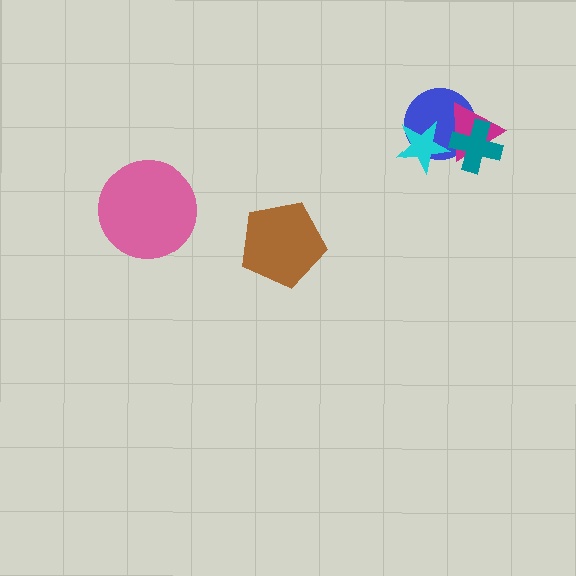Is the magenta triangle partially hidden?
Yes, it is partially covered by another shape.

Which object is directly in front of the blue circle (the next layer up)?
The magenta triangle is directly in front of the blue circle.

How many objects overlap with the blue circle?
3 objects overlap with the blue circle.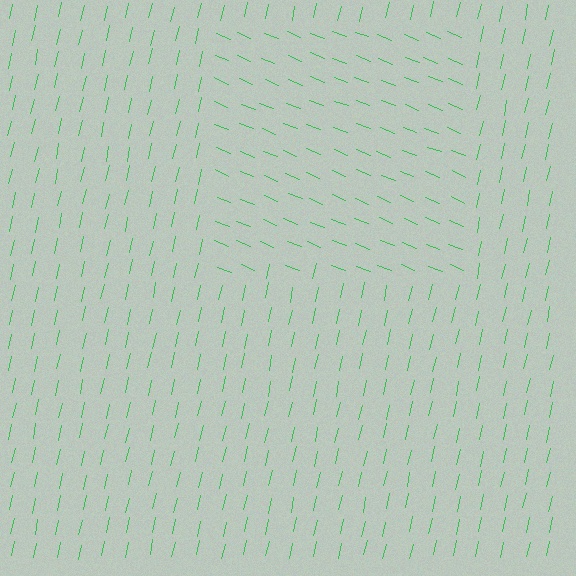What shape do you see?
I see a rectangle.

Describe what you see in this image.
The image is filled with small green line segments. A rectangle region in the image has lines oriented differently from the surrounding lines, creating a visible texture boundary.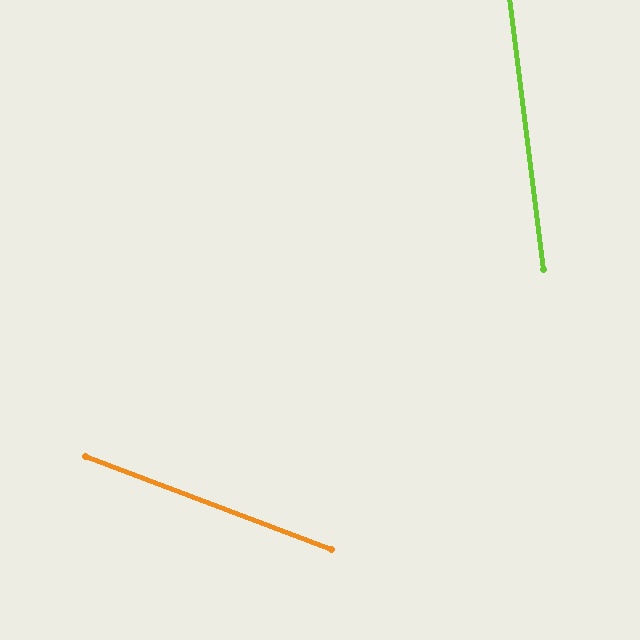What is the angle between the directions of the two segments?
Approximately 62 degrees.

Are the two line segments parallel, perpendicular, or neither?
Neither parallel nor perpendicular — they differ by about 62°.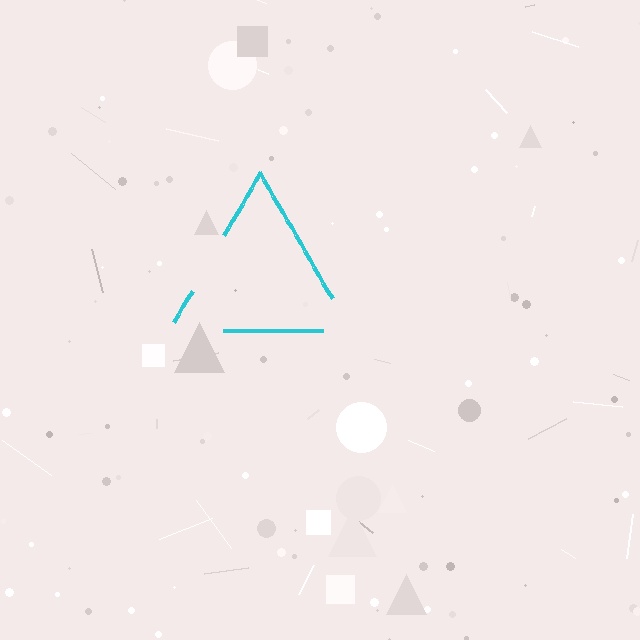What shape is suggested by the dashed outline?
The dashed outline suggests a triangle.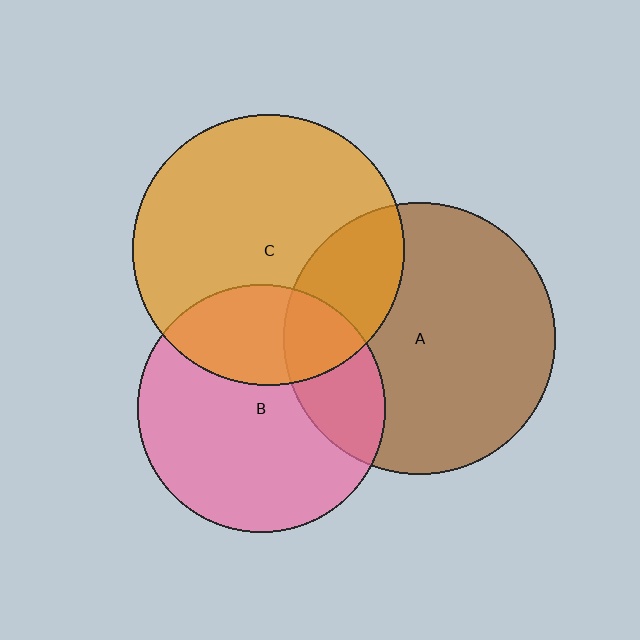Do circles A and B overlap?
Yes.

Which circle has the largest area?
Circle A (brown).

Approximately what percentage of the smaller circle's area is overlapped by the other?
Approximately 25%.